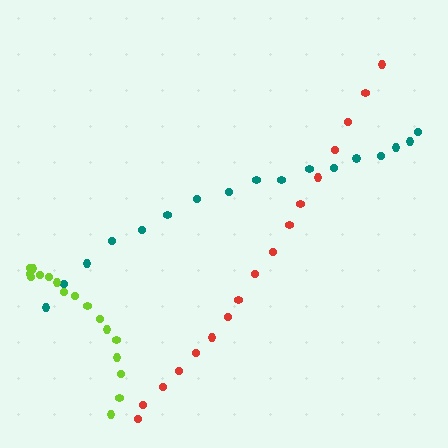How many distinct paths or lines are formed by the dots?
There are 3 distinct paths.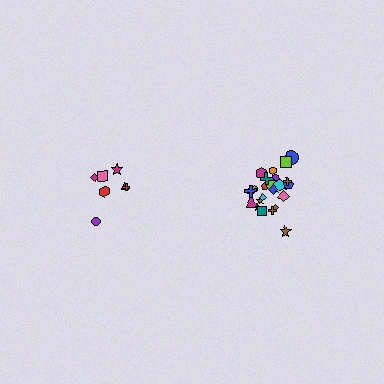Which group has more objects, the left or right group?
The right group.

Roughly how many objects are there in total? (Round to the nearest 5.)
Roughly 30 objects in total.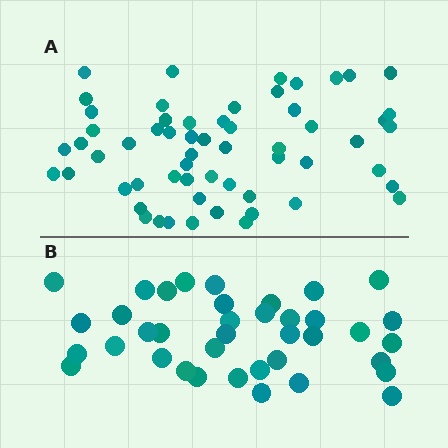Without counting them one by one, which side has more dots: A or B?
Region A (the top region) has more dots.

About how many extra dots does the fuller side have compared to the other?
Region A has approximately 20 more dots than region B.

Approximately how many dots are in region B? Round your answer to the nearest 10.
About 40 dots. (The exact count is 38, which rounds to 40.)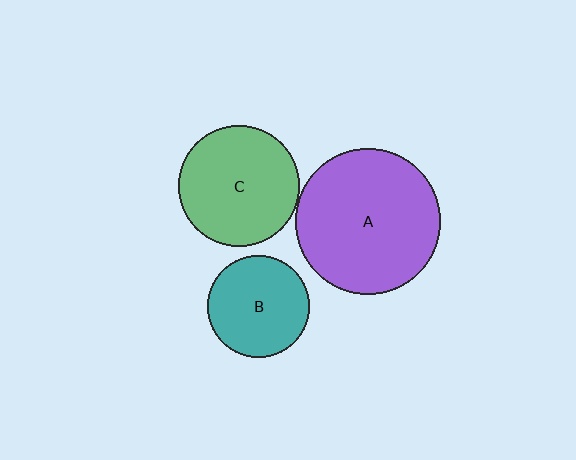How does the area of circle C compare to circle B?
Approximately 1.4 times.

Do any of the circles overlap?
No, none of the circles overlap.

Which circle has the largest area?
Circle A (purple).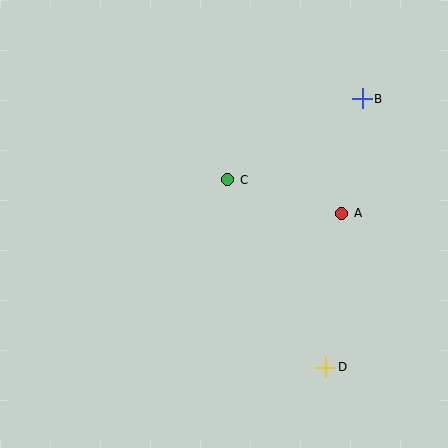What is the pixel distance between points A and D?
The distance between A and D is 155 pixels.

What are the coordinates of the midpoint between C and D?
The midpoint between C and D is at (277, 274).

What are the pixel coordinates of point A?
Point A is at (342, 213).